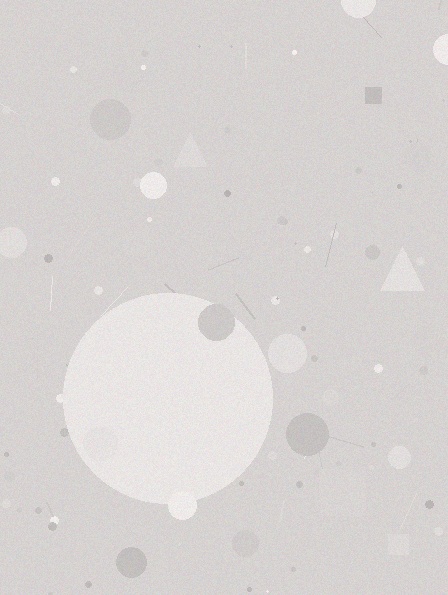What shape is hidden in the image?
A circle is hidden in the image.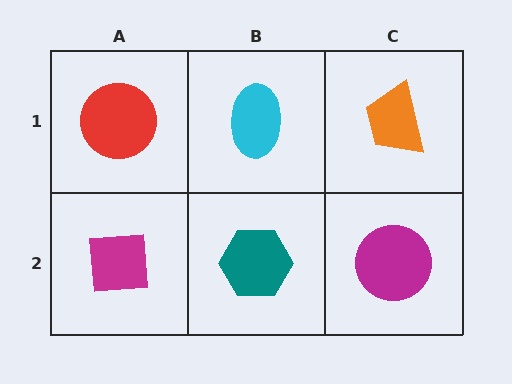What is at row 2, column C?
A magenta circle.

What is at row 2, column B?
A teal hexagon.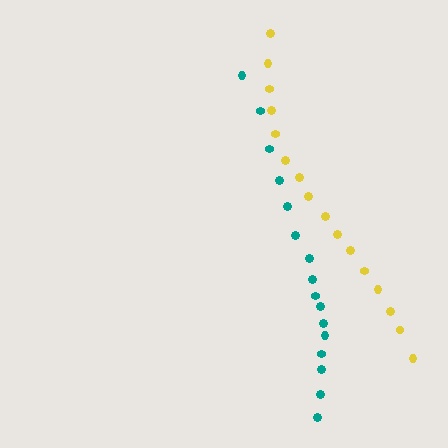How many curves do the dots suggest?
There are 2 distinct paths.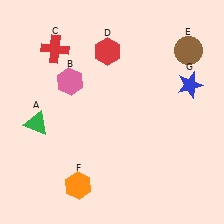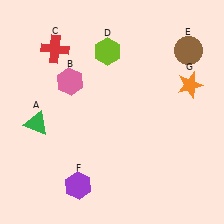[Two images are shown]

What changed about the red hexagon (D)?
In Image 1, D is red. In Image 2, it changed to lime.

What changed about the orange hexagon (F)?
In Image 1, F is orange. In Image 2, it changed to purple.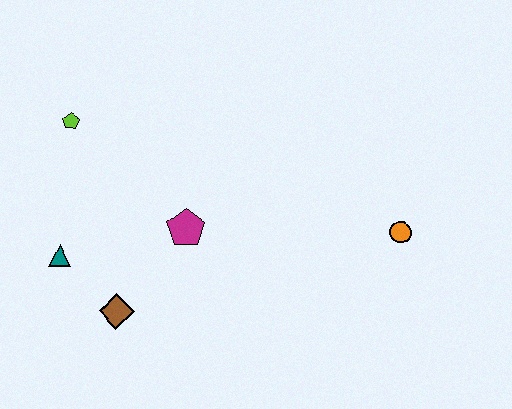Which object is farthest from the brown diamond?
The orange circle is farthest from the brown diamond.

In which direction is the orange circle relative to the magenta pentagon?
The orange circle is to the right of the magenta pentagon.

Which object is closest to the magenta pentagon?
The brown diamond is closest to the magenta pentagon.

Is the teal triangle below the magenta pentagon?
Yes